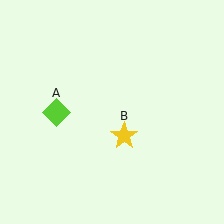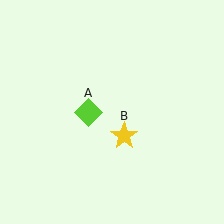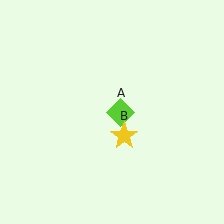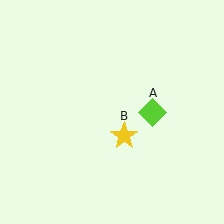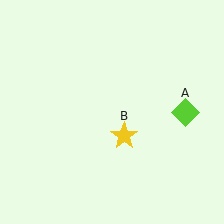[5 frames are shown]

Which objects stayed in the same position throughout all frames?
Yellow star (object B) remained stationary.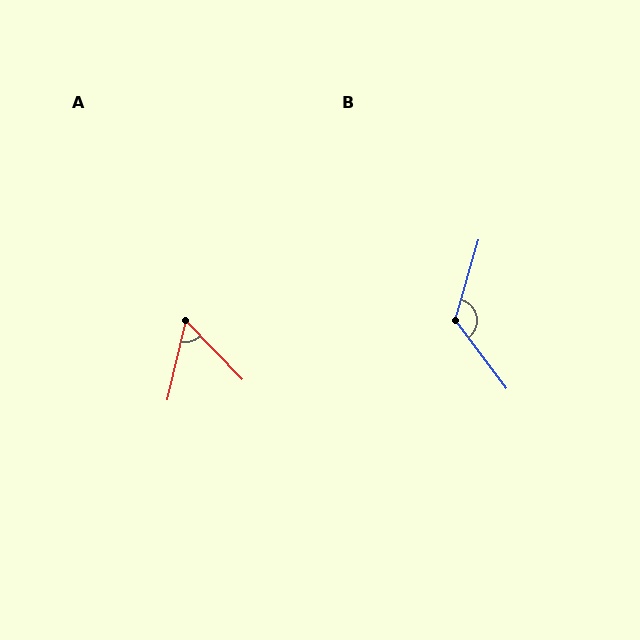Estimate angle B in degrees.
Approximately 127 degrees.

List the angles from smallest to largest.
A (57°), B (127°).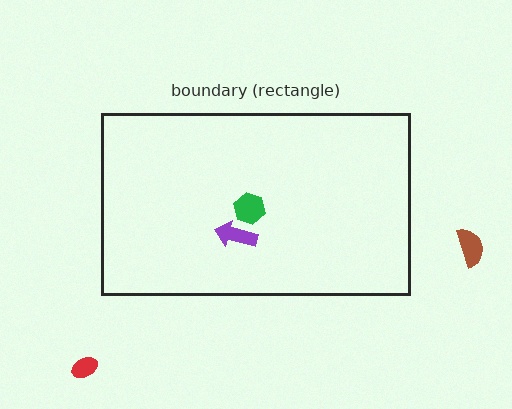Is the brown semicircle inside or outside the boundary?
Outside.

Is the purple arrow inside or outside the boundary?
Inside.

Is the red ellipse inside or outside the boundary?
Outside.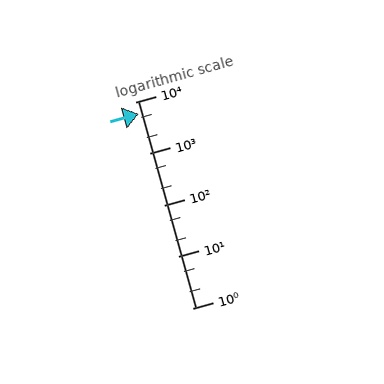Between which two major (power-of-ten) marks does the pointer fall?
The pointer is between 1000 and 10000.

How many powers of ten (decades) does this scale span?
The scale spans 4 decades, from 1 to 10000.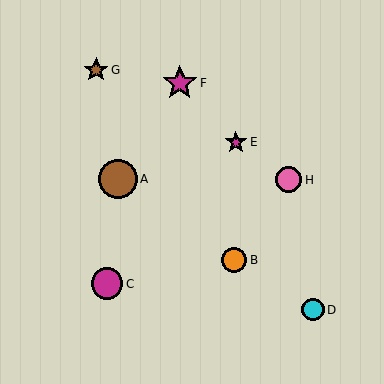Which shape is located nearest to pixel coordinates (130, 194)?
The brown circle (labeled A) at (118, 179) is nearest to that location.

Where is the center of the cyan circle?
The center of the cyan circle is at (313, 310).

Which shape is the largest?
The brown circle (labeled A) is the largest.